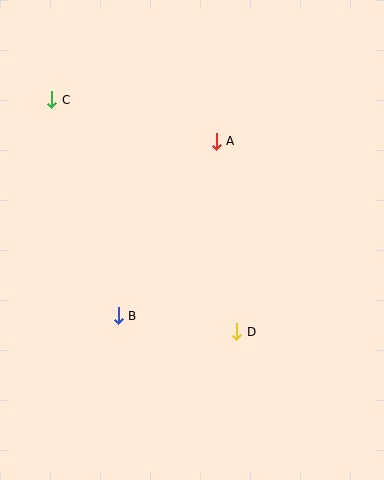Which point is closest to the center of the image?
Point A at (216, 141) is closest to the center.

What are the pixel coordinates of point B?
Point B is at (118, 316).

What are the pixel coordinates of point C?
Point C is at (52, 100).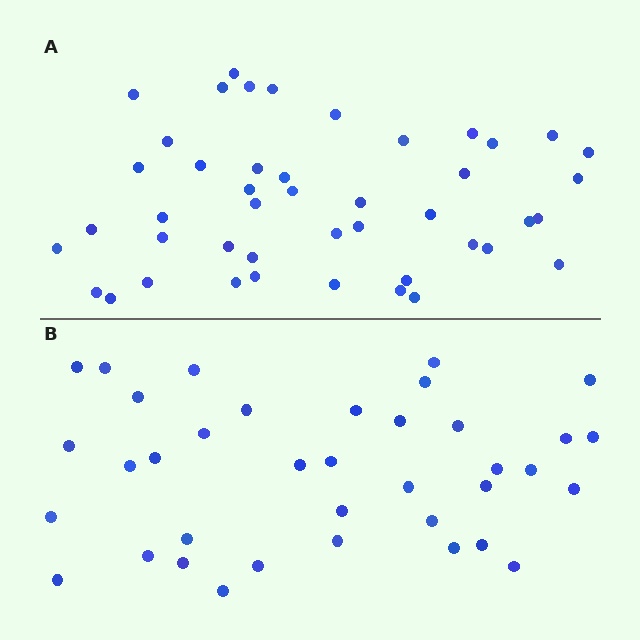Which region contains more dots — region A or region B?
Region A (the top region) has more dots.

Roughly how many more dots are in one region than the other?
Region A has roughly 8 or so more dots than region B.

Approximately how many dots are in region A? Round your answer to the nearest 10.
About 40 dots. (The exact count is 45, which rounds to 40.)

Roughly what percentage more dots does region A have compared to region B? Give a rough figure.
About 20% more.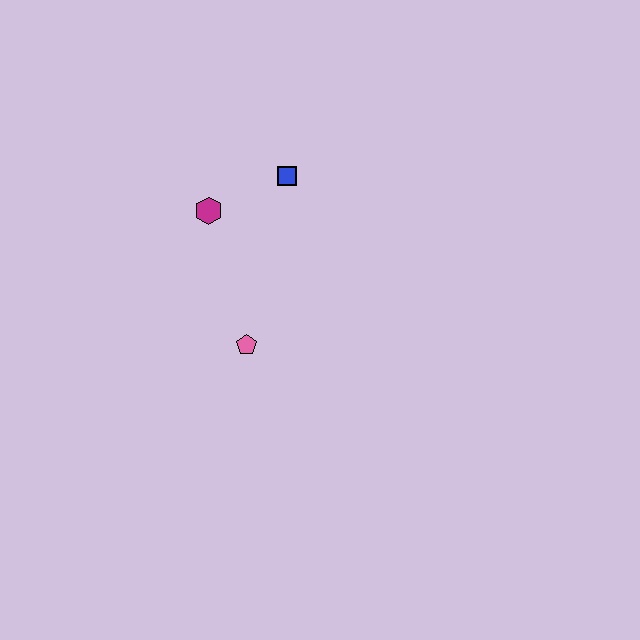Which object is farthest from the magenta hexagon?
The pink pentagon is farthest from the magenta hexagon.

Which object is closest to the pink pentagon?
The magenta hexagon is closest to the pink pentagon.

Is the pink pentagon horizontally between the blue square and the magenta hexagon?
Yes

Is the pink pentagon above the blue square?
No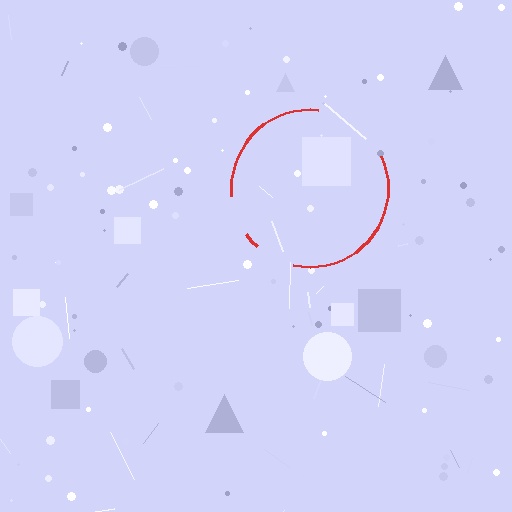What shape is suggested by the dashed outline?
The dashed outline suggests a circle.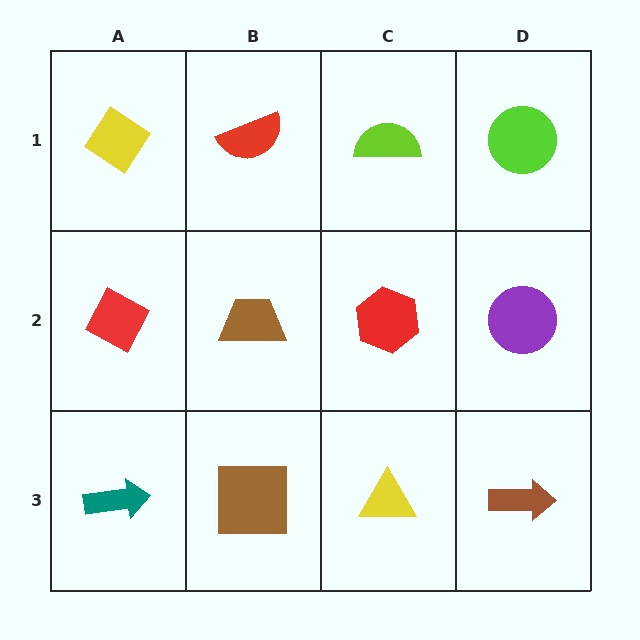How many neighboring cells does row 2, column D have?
3.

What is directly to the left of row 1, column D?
A lime semicircle.